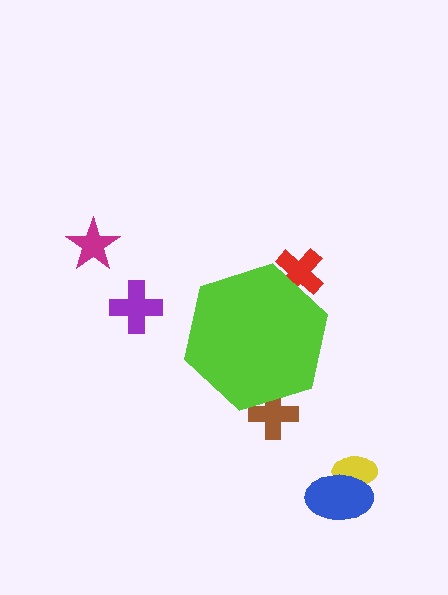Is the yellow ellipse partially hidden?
No, the yellow ellipse is fully visible.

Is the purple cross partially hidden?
No, the purple cross is fully visible.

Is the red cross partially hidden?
Yes, the red cross is partially hidden behind the lime hexagon.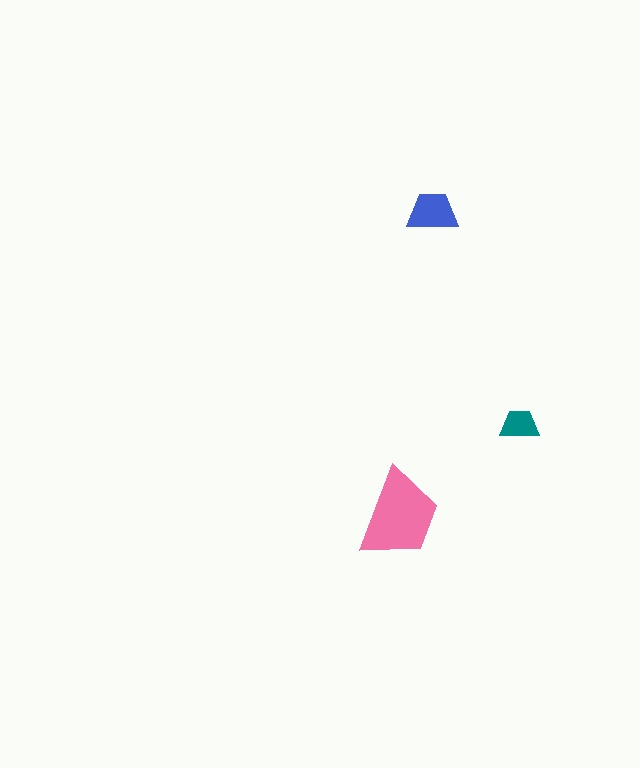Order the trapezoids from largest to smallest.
the pink one, the blue one, the teal one.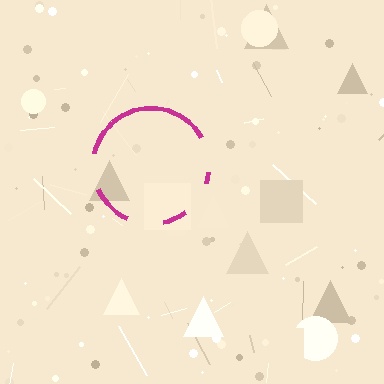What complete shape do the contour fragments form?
The contour fragments form a circle.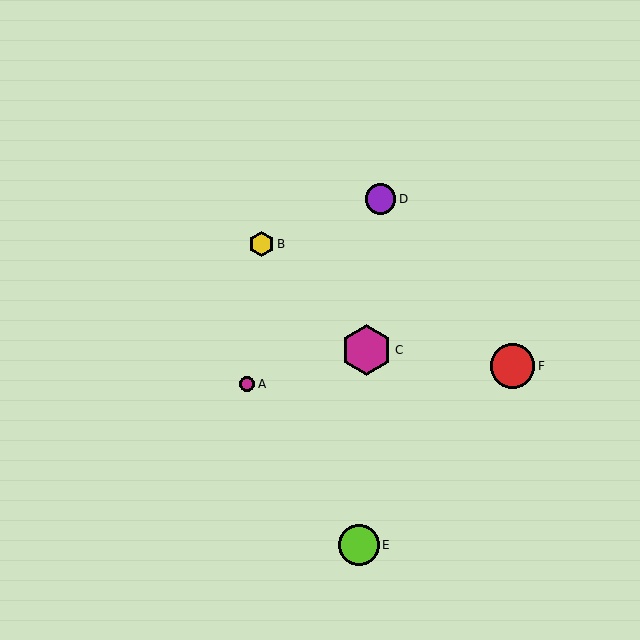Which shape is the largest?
The magenta hexagon (labeled C) is the largest.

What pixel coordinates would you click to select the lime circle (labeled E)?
Click at (359, 545) to select the lime circle E.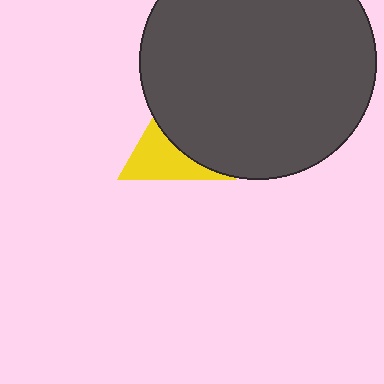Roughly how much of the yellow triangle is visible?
About half of it is visible (roughly 48%).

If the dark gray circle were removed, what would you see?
You would see the complete yellow triangle.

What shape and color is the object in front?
The object in front is a dark gray circle.